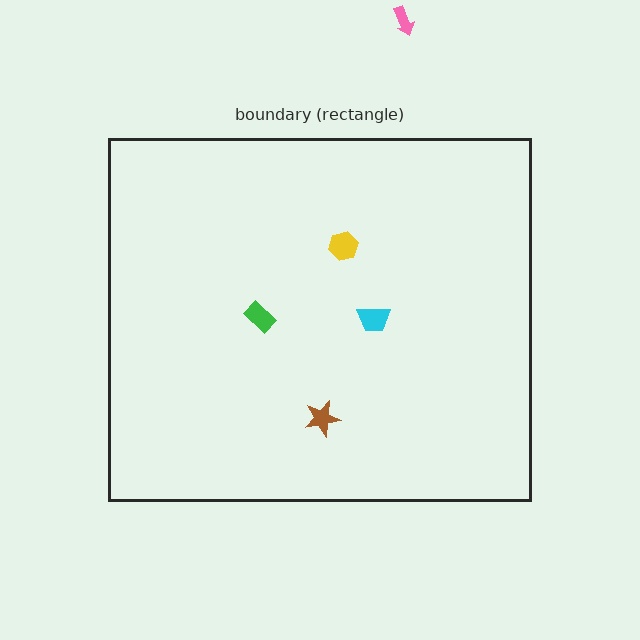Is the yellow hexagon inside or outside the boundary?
Inside.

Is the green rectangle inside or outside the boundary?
Inside.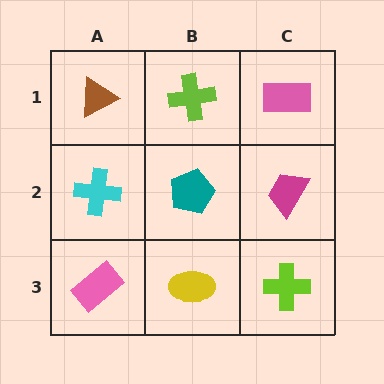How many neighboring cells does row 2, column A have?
3.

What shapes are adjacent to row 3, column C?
A magenta trapezoid (row 2, column C), a yellow ellipse (row 3, column B).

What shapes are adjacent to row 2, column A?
A brown triangle (row 1, column A), a pink rectangle (row 3, column A), a teal pentagon (row 2, column B).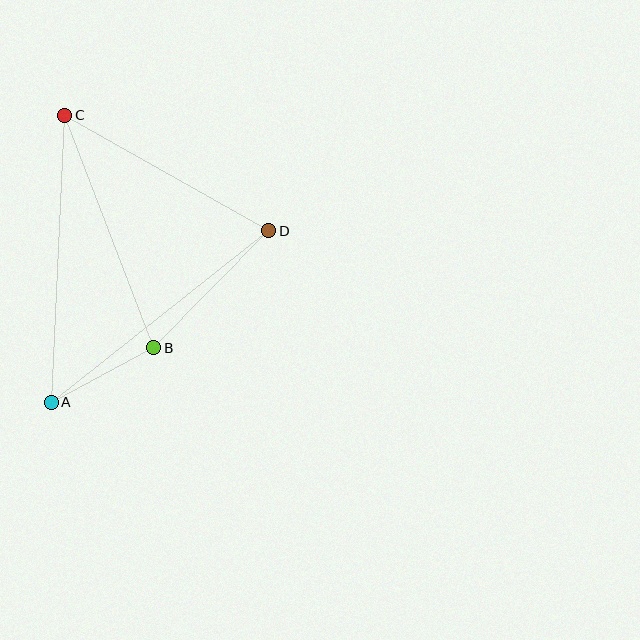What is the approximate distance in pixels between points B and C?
The distance between B and C is approximately 249 pixels.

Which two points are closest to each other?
Points A and B are closest to each other.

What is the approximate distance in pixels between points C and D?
The distance between C and D is approximately 234 pixels.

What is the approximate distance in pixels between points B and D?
The distance between B and D is approximately 164 pixels.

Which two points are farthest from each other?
Points A and C are farthest from each other.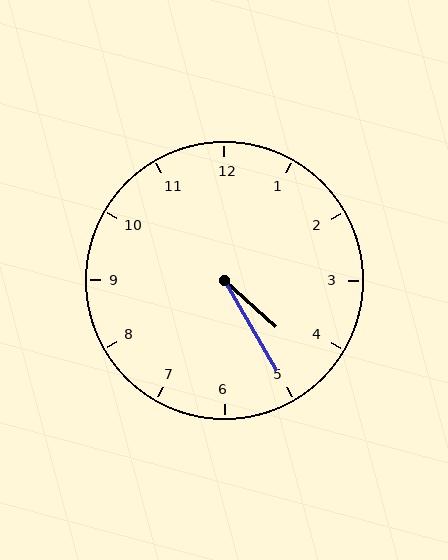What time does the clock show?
4:25.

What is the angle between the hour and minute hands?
Approximately 18 degrees.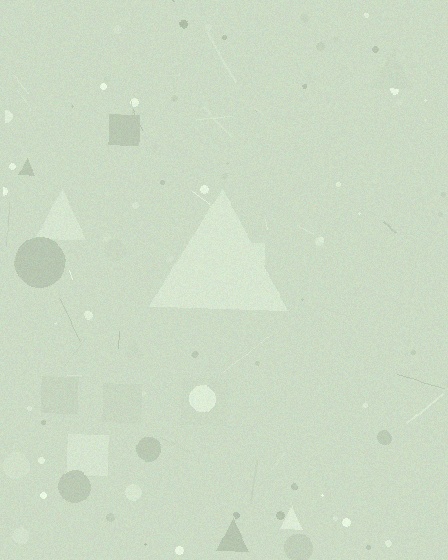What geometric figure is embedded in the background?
A triangle is embedded in the background.